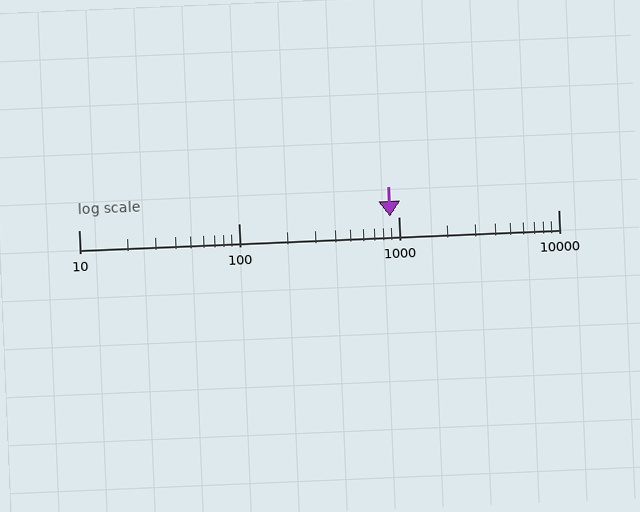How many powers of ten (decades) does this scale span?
The scale spans 3 decades, from 10 to 10000.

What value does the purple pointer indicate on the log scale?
The pointer indicates approximately 880.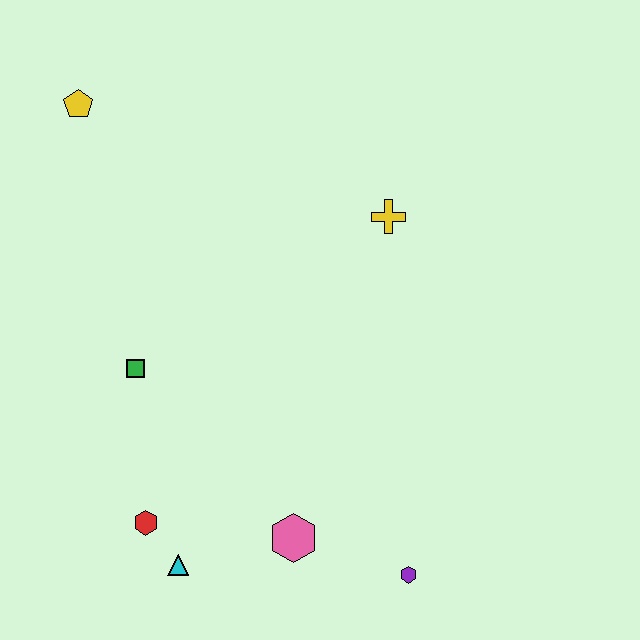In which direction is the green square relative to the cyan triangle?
The green square is above the cyan triangle.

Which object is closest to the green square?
The red hexagon is closest to the green square.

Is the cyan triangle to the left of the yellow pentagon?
No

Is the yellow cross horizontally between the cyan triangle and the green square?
No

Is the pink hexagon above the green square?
No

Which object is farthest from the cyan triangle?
The yellow pentagon is farthest from the cyan triangle.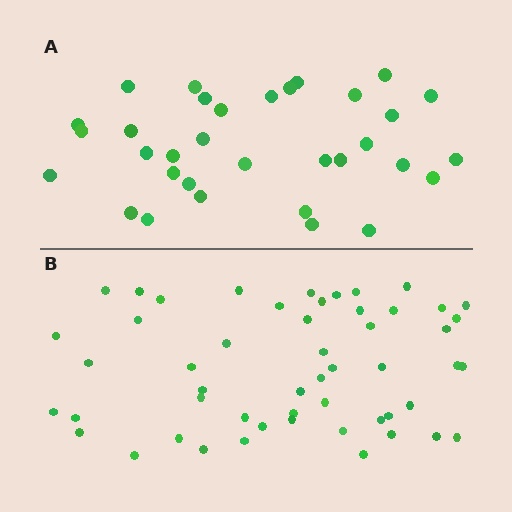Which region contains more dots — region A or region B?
Region B (the bottom region) has more dots.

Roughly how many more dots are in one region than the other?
Region B has approximately 20 more dots than region A.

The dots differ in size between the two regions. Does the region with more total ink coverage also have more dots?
No. Region A has more total ink coverage because its dots are larger, but region B actually contains more individual dots. Total area can be misleading — the number of items is what matters here.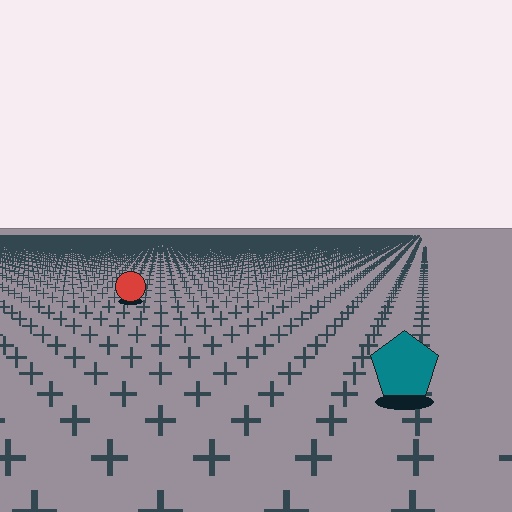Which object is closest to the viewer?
The teal pentagon is closest. The texture marks near it are larger and more spread out.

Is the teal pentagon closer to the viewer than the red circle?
Yes. The teal pentagon is closer — you can tell from the texture gradient: the ground texture is coarser near it.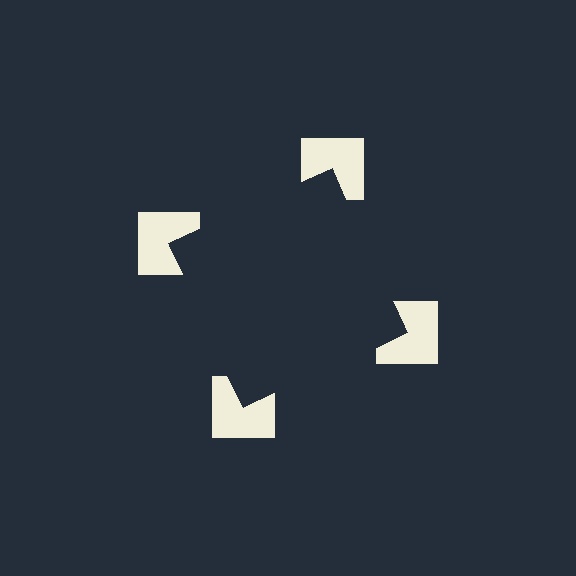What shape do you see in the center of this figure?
An illusory square — its edges are inferred from the aligned wedge cuts in the notched squares, not physically drawn.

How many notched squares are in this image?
There are 4 — one at each vertex of the illusory square.